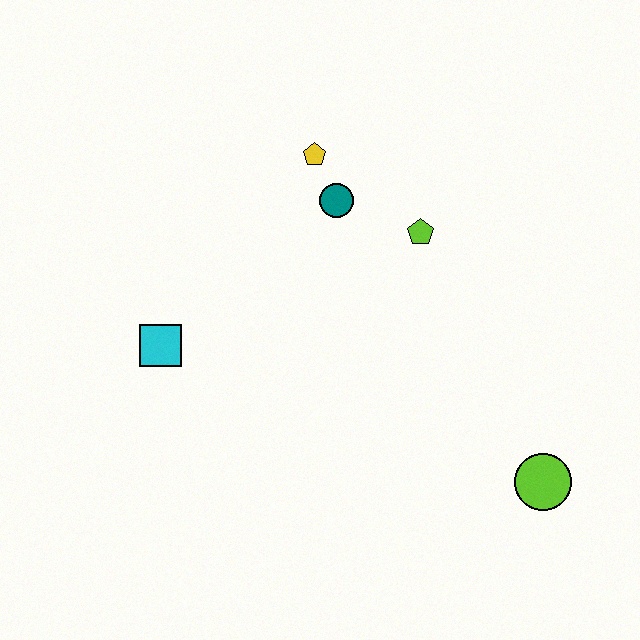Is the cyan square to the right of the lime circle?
No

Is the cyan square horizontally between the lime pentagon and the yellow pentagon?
No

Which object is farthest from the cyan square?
The lime circle is farthest from the cyan square.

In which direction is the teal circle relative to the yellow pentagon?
The teal circle is below the yellow pentagon.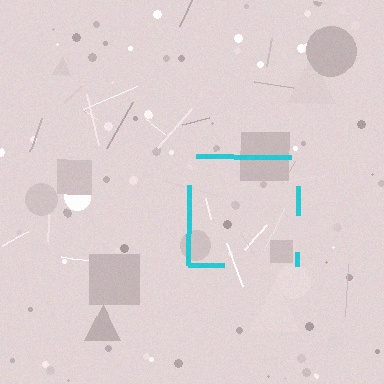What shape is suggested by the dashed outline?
The dashed outline suggests a square.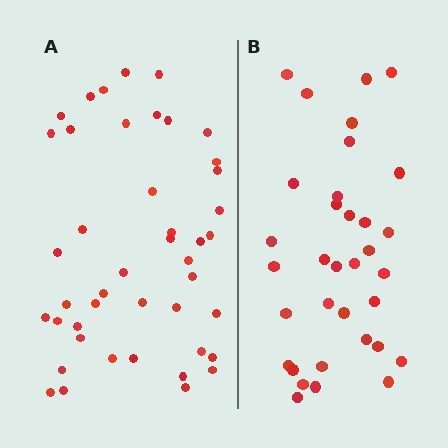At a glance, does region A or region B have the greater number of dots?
Region A (the left region) has more dots.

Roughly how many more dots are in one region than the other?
Region A has roughly 10 or so more dots than region B.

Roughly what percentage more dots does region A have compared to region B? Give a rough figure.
About 30% more.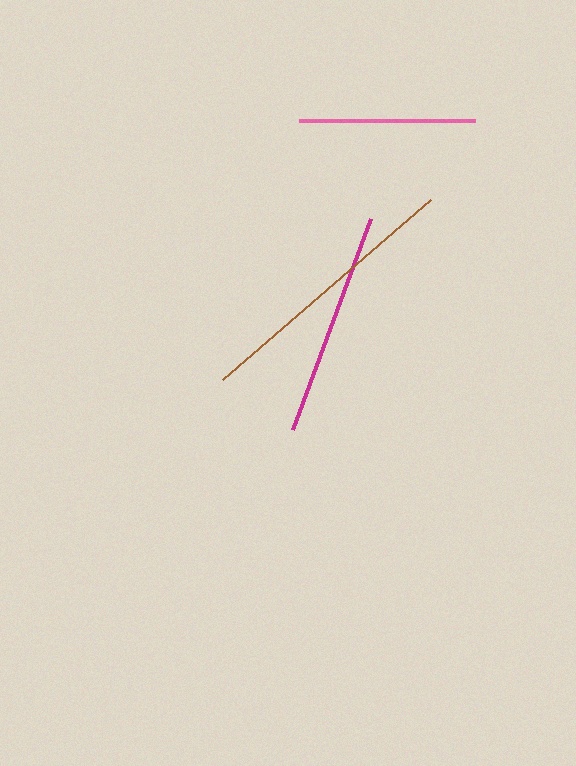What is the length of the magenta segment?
The magenta segment is approximately 225 pixels long.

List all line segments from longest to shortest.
From longest to shortest: brown, magenta, pink.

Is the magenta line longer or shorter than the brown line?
The brown line is longer than the magenta line.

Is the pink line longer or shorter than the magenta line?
The magenta line is longer than the pink line.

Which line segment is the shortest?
The pink line is the shortest at approximately 176 pixels.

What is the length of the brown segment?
The brown segment is approximately 275 pixels long.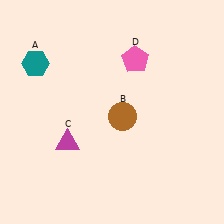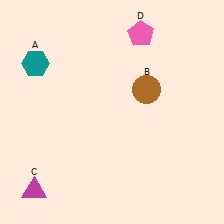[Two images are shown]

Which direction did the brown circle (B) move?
The brown circle (B) moved up.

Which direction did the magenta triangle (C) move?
The magenta triangle (C) moved down.